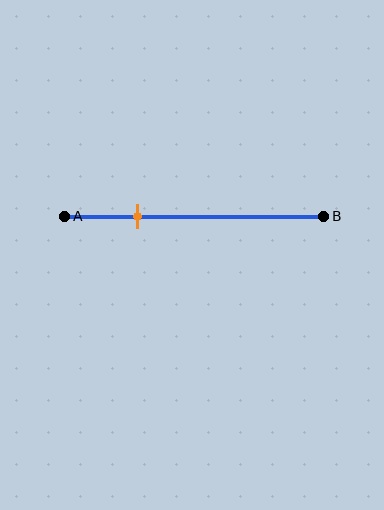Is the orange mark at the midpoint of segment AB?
No, the mark is at about 30% from A, not at the 50% midpoint.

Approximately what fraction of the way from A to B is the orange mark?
The orange mark is approximately 30% of the way from A to B.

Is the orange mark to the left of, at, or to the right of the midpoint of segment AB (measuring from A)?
The orange mark is to the left of the midpoint of segment AB.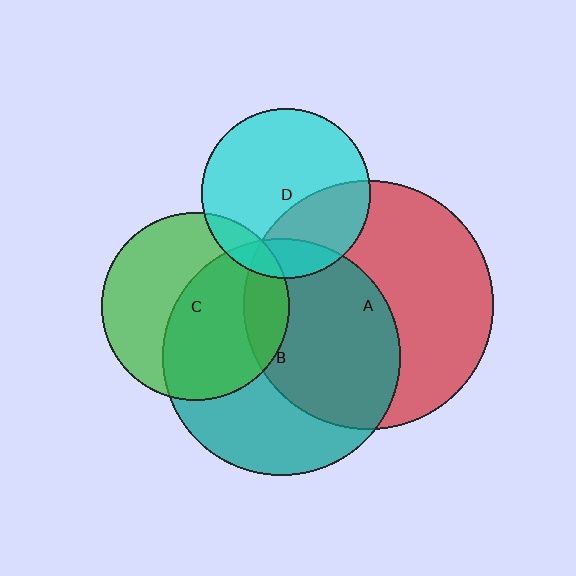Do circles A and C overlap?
Yes.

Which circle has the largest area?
Circle A (red).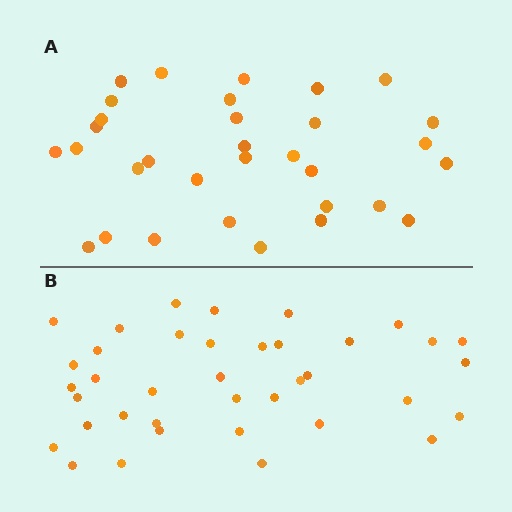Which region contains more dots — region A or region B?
Region B (the bottom region) has more dots.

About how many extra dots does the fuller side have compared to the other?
Region B has about 6 more dots than region A.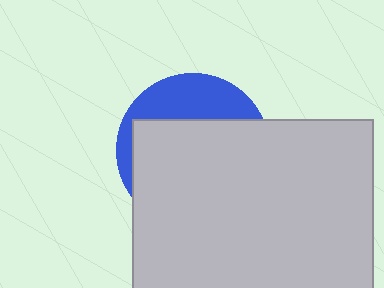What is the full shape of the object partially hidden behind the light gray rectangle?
The partially hidden object is a blue circle.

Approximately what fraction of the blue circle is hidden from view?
Roughly 70% of the blue circle is hidden behind the light gray rectangle.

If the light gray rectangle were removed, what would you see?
You would see the complete blue circle.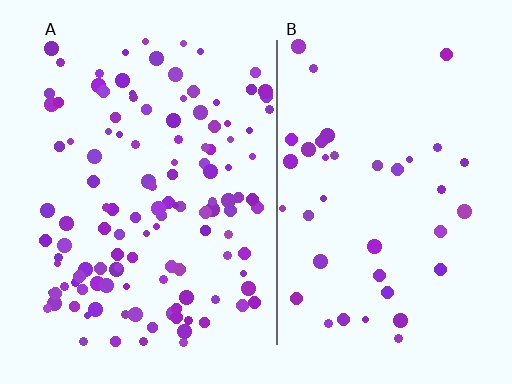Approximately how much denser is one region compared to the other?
Approximately 3.2× — region A over region B.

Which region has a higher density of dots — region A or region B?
A (the left).